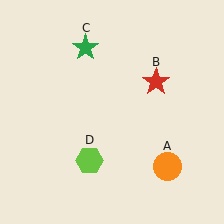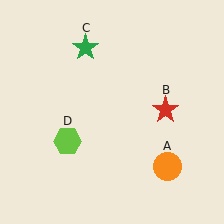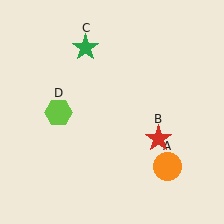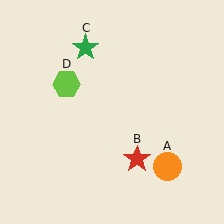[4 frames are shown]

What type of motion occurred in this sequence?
The red star (object B), lime hexagon (object D) rotated clockwise around the center of the scene.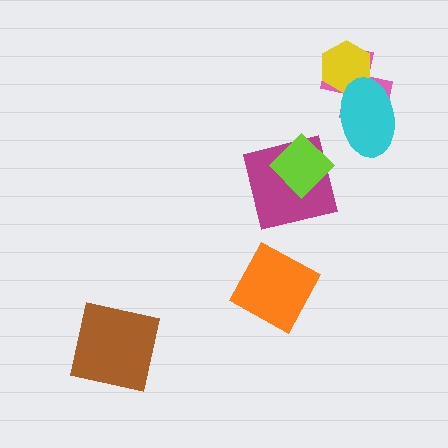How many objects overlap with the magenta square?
1 object overlaps with the magenta square.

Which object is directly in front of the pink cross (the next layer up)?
The yellow hexagon is directly in front of the pink cross.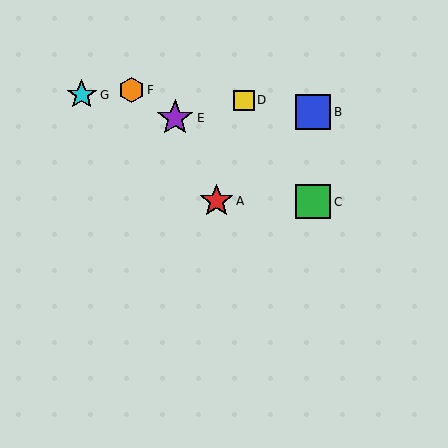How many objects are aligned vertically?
2 objects (B, C) are aligned vertically.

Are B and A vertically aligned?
No, B is at x≈313 and A is at x≈216.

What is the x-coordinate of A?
Object A is at x≈216.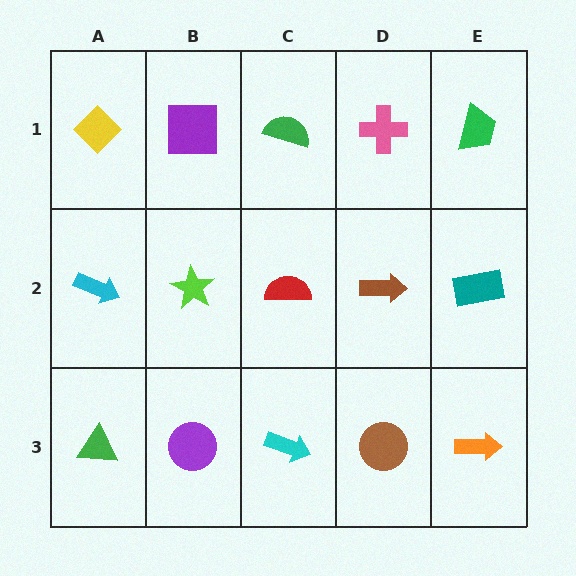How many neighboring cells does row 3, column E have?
2.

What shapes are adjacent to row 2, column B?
A purple square (row 1, column B), a purple circle (row 3, column B), a cyan arrow (row 2, column A), a red semicircle (row 2, column C).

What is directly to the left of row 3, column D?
A cyan arrow.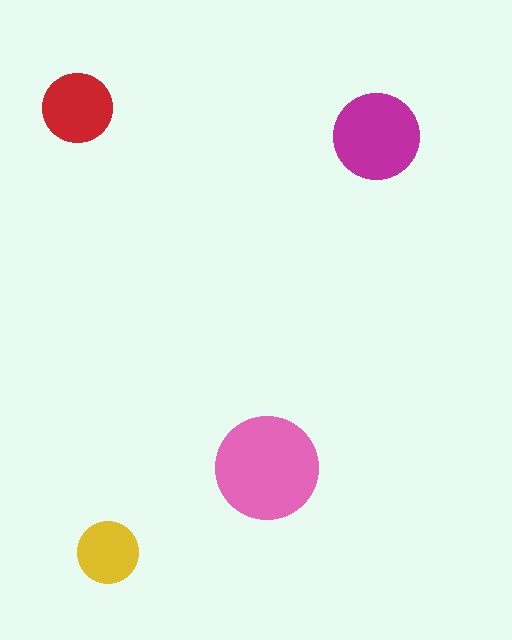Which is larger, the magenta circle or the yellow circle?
The magenta one.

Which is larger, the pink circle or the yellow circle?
The pink one.